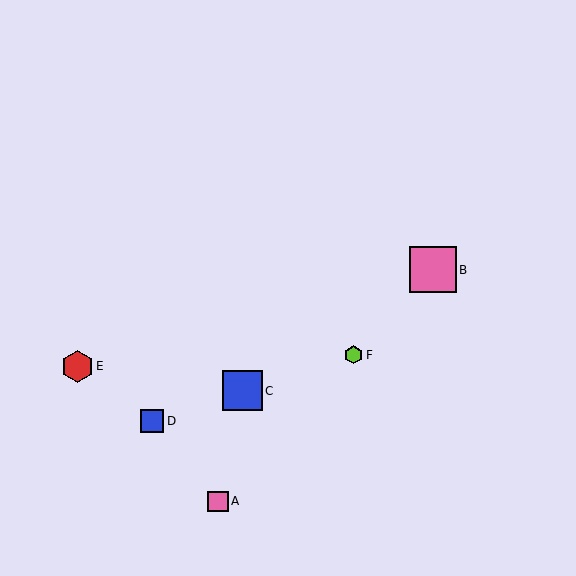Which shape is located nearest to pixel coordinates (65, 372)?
The red hexagon (labeled E) at (77, 366) is nearest to that location.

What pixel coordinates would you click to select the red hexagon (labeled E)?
Click at (77, 366) to select the red hexagon E.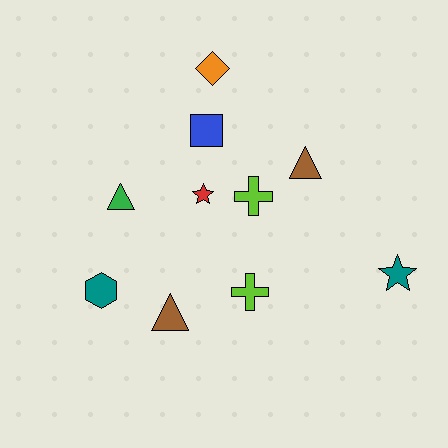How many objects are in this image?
There are 10 objects.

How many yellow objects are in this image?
There are no yellow objects.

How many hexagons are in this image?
There is 1 hexagon.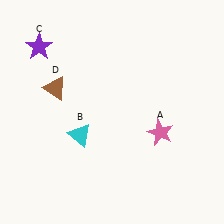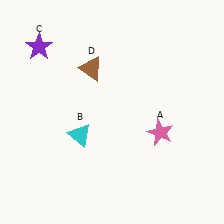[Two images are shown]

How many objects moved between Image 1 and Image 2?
1 object moved between the two images.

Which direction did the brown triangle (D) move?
The brown triangle (D) moved right.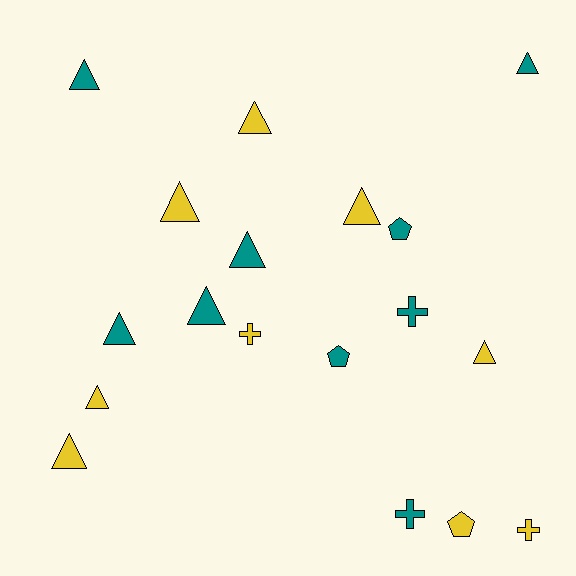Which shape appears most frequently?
Triangle, with 11 objects.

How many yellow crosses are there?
There are 2 yellow crosses.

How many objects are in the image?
There are 18 objects.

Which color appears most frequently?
Yellow, with 9 objects.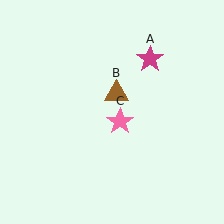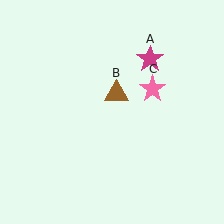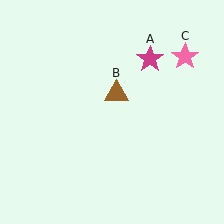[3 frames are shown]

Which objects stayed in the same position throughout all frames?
Magenta star (object A) and brown triangle (object B) remained stationary.